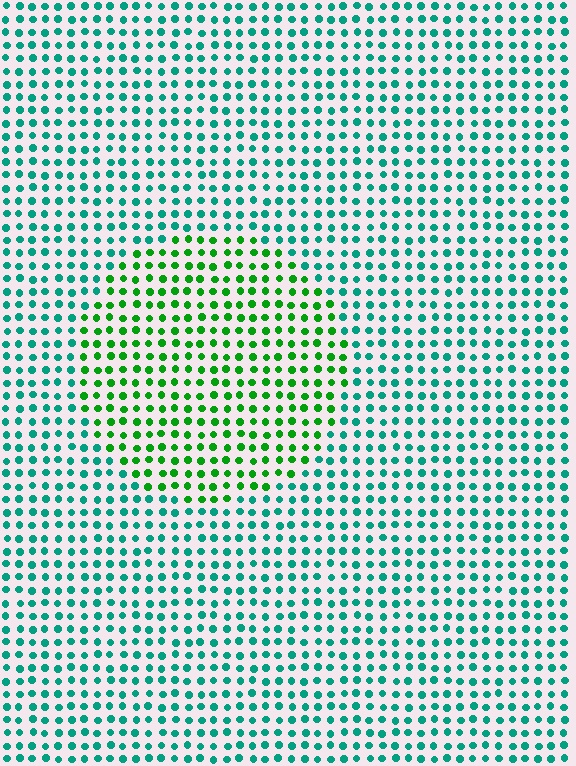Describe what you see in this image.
The image is filled with small teal elements in a uniform arrangement. A circle-shaped region is visible where the elements are tinted to a slightly different hue, forming a subtle color boundary.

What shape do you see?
I see a circle.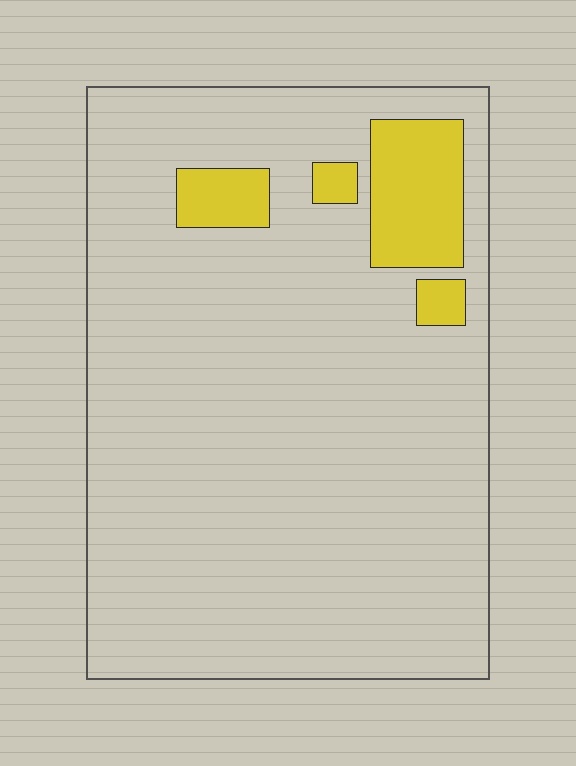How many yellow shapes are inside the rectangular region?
4.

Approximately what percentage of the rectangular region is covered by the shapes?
Approximately 10%.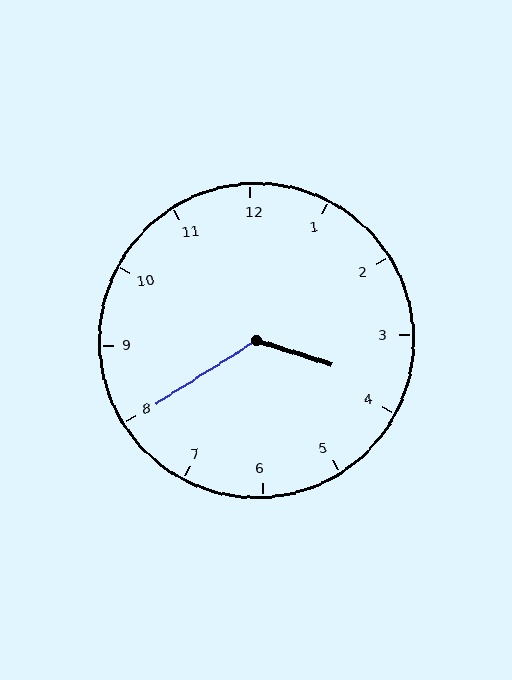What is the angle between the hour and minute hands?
Approximately 130 degrees.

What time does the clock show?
3:40.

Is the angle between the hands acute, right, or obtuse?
It is obtuse.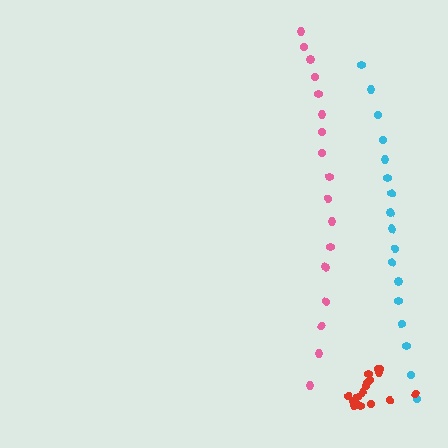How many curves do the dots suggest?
There are 3 distinct paths.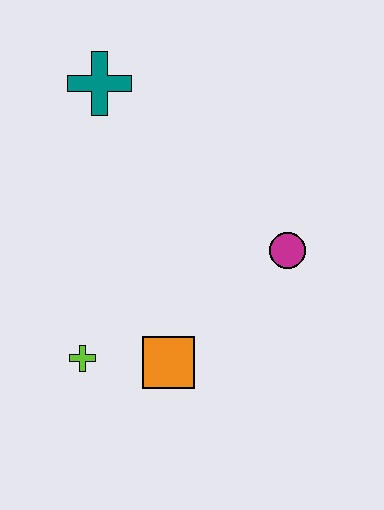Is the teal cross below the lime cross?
No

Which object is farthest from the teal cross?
The orange square is farthest from the teal cross.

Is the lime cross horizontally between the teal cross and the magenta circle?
No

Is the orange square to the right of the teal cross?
Yes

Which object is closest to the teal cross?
The magenta circle is closest to the teal cross.